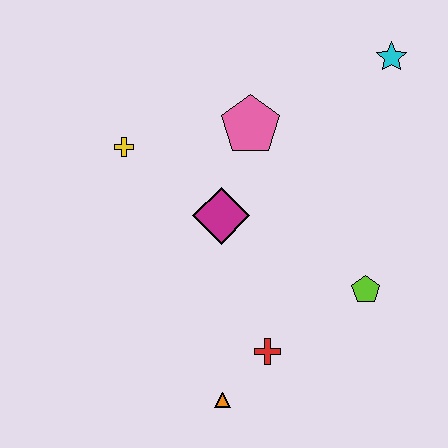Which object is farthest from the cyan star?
The orange triangle is farthest from the cyan star.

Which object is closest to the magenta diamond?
The pink pentagon is closest to the magenta diamond.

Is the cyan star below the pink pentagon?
No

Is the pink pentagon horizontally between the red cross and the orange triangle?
Yes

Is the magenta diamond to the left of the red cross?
Yes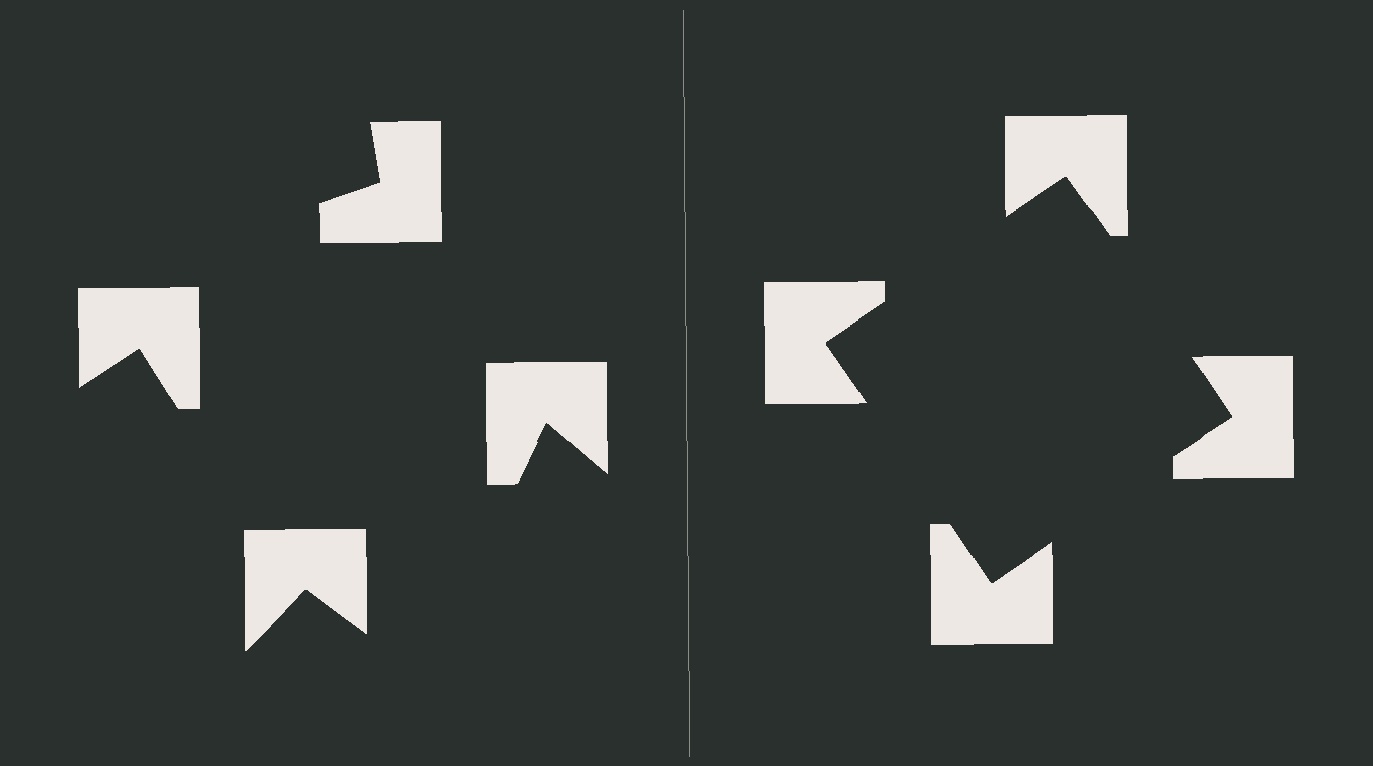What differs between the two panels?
The notched squares are positioned identically on both sides; only the wedge orientations differ. On the right they align to a square; on the left they are misaligned.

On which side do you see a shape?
An illusory square appears on the right side. On the left side the wedge cuts are rotated, so no coherent shape forms.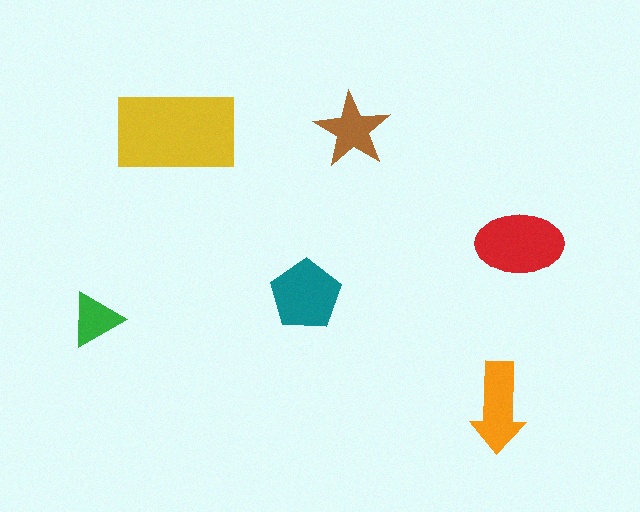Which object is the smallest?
The green triangle.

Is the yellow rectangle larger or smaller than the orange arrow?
Larger.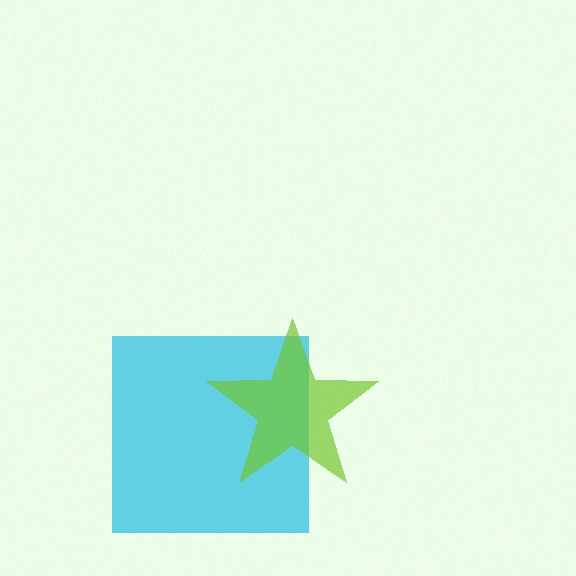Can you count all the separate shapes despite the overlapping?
Yes, there are 2 separate shapes.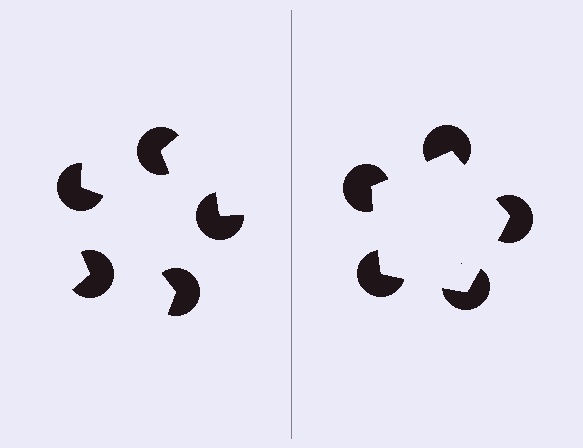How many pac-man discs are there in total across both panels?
10 — 5 on each side.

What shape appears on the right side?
An illusory pentagon.